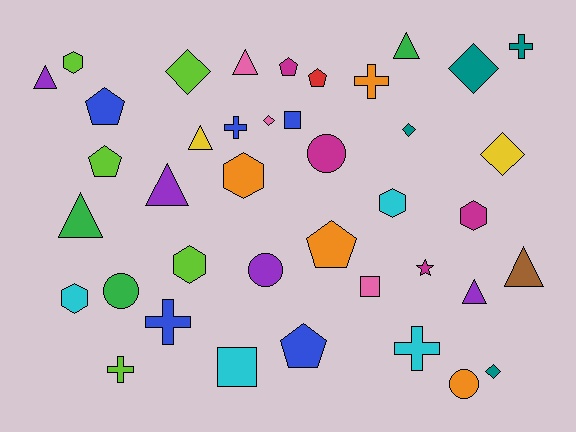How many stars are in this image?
There is 1 star.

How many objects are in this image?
There are 40 objects.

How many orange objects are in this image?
There are 4 orange objects.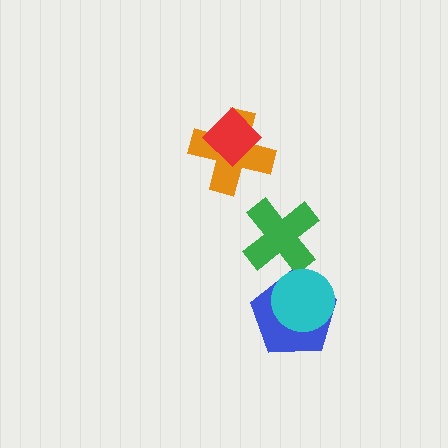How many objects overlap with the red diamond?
1 object overlaps with the red diamond.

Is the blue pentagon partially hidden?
Yes, it is partially covered by another shape.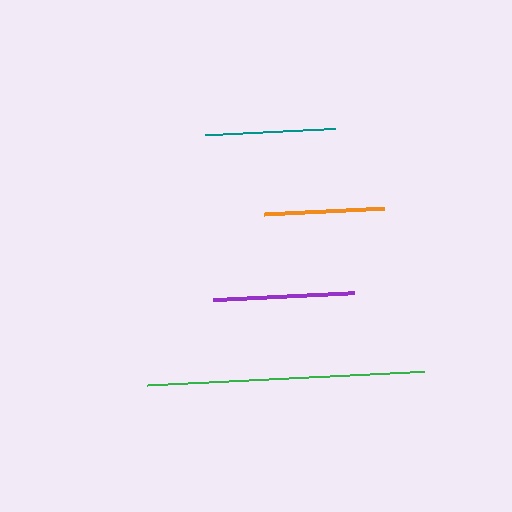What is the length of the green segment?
The green segment is approximately 277 pixels long.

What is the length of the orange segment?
The orange segment is approximately 120 pixels long.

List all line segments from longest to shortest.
From longest to shortest: green, purple, teal, orange.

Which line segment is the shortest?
The orange line is the shortest at approximately 120 pixels.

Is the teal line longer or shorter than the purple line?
The purple line is longer than the teal line.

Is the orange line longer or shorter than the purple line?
The purple line is longer than the orange line.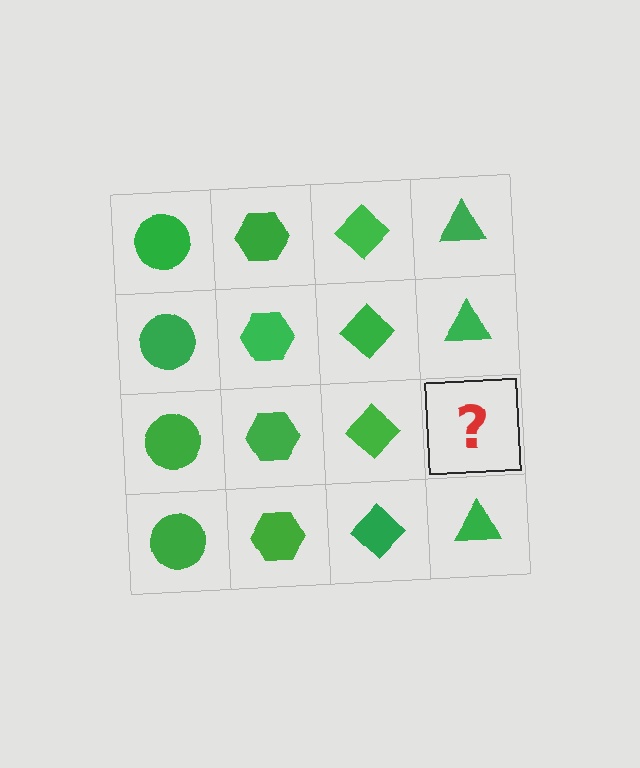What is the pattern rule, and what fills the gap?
The rule is that each column has a consistent shape. The gap should be filled with a green triangle.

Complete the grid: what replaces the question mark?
The question mark should be replaced with a green triangle.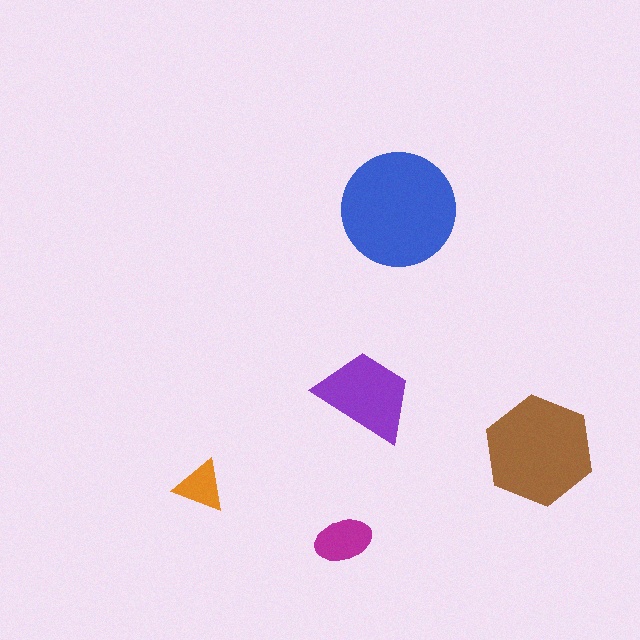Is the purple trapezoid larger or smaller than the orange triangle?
Larger.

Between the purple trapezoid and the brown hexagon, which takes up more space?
The brown hexagon.